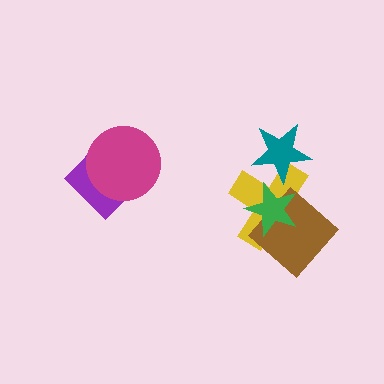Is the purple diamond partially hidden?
Yes, it is partially covered by another shape.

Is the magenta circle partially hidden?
No, no other shape covers it.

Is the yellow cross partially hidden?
Yes, it is partially covered by another shape.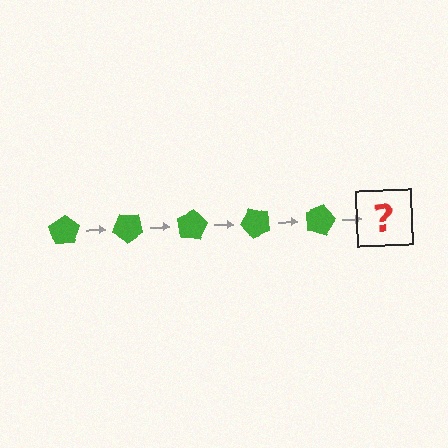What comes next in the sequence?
The next element should be a green pentagon rotated 200 degrees.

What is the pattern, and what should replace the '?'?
The pattern is that the pentagon rotates 40 degrees each step. The '?' should be a green pentagon rotated 200 degrees.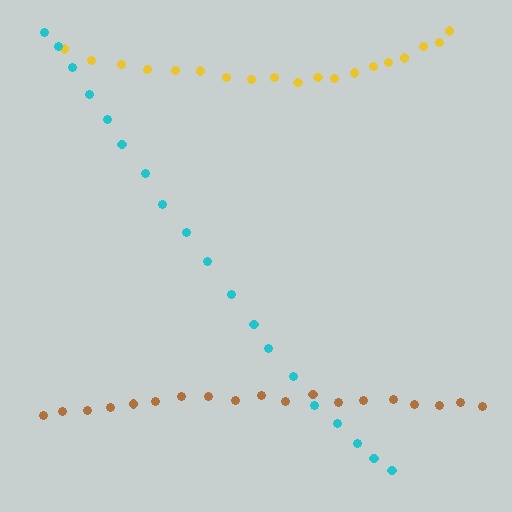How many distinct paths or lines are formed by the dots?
There are 3 distinct paths.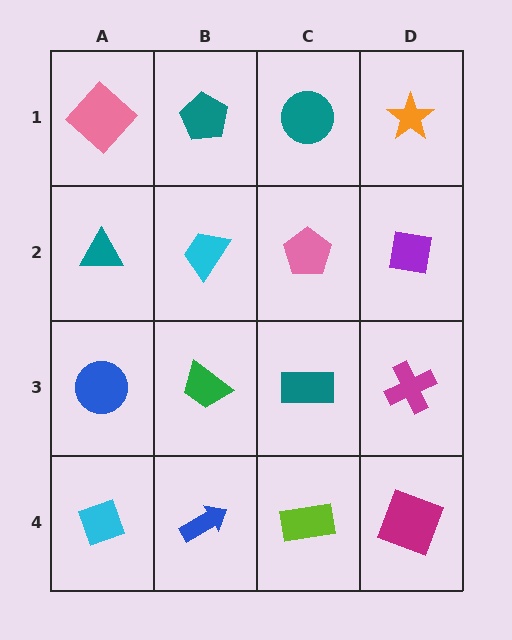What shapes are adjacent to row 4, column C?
A teal rectangle (row 3, column C), a blue arrow (row 4, column B), a magenta square (row 4, column D).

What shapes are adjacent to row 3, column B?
A cyan trapezoid (row 2, column B), a blue arrow (row 4, column B), a blue circle (row 3, column A), a teal rectangle (row 3, column C).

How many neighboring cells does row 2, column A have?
3.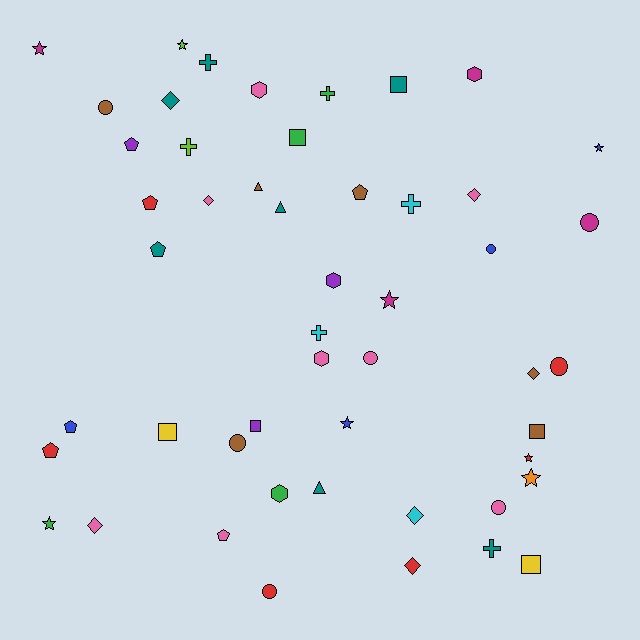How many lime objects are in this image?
There are 2 lime objects.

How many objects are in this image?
There are 50 objects.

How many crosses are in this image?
There are 6 crosses.